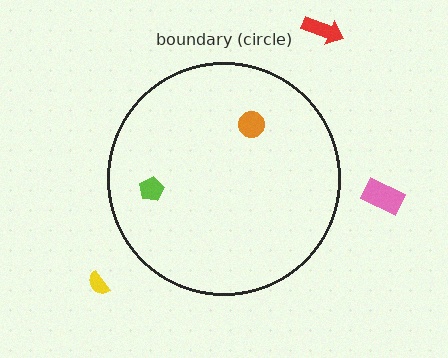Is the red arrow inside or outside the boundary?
Outside.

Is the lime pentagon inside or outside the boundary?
Inside.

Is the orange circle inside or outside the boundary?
Inside.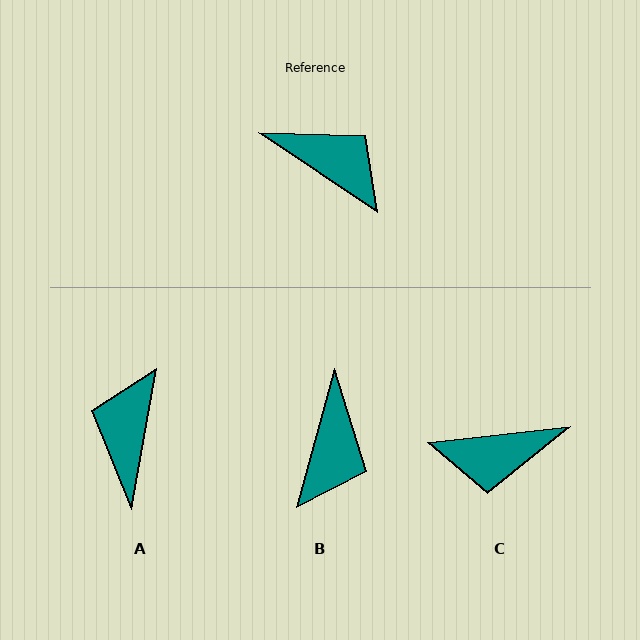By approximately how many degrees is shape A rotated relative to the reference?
Approximately 114 degrees counter-clockwise.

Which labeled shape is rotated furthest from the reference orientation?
C, about 140 degrees away.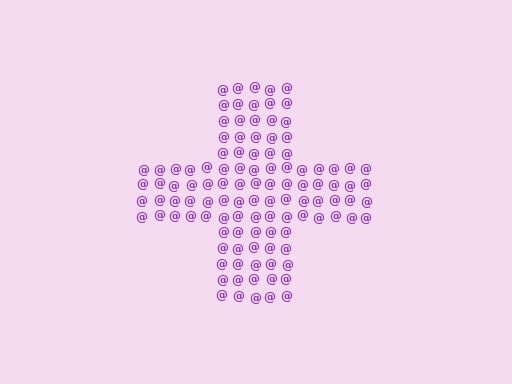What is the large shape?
The large shape is a cross.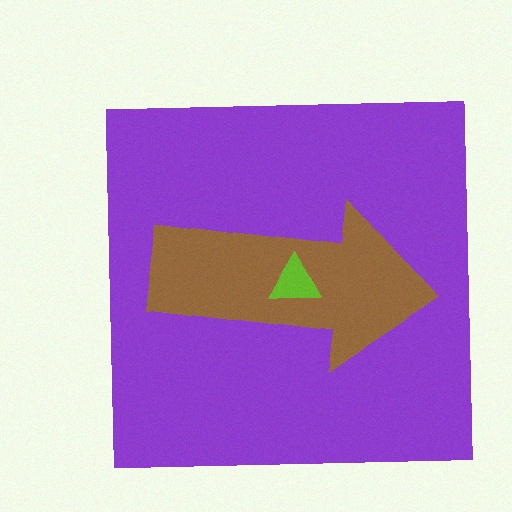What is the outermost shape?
The purple square.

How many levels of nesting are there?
3.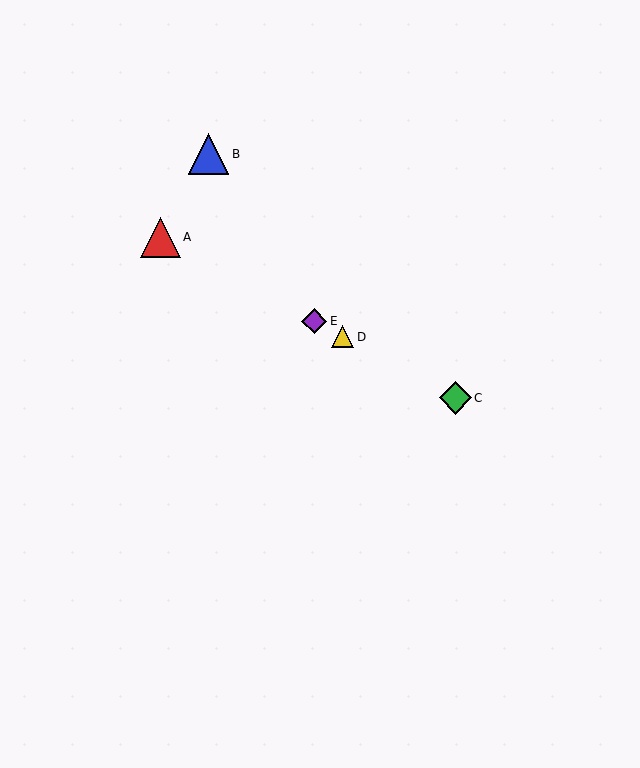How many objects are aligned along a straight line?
4 objects (A, C, D, E) are aligned along a straight line.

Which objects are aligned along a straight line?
Objects A, C, D, E are aligned along a straight line.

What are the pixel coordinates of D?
Object D is at (342, 337).